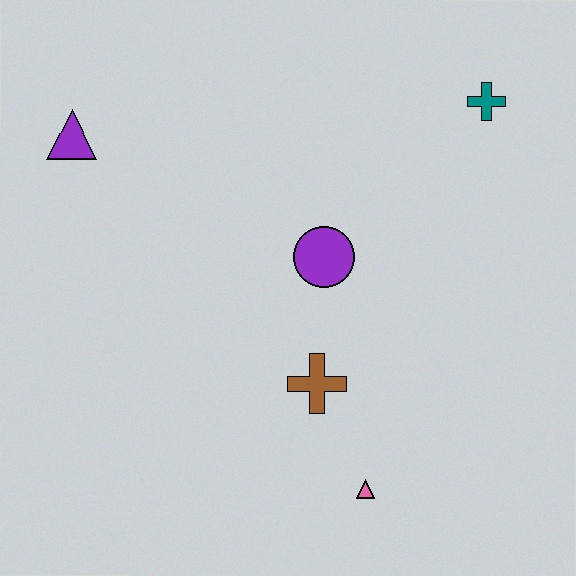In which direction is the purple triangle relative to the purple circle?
The purple triangle is to the left of the purple circle.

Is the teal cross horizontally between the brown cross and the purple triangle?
No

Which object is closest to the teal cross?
The purple circle is closest to the teal cross.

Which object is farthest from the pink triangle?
The purple triangle is farthest from the pink triangle.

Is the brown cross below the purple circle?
Yes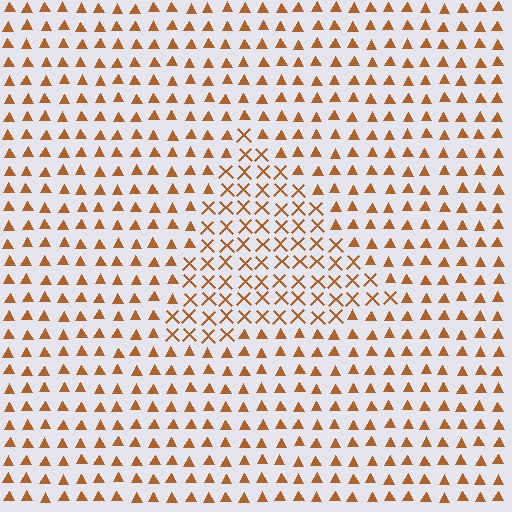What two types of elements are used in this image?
The image uses X marks inside the triangle region and triangles outside it.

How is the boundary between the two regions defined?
The boundary is defined by a change in element shape: X marks inside vs. triangles outside. All elements share the same color and spacing.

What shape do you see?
I see a triangle.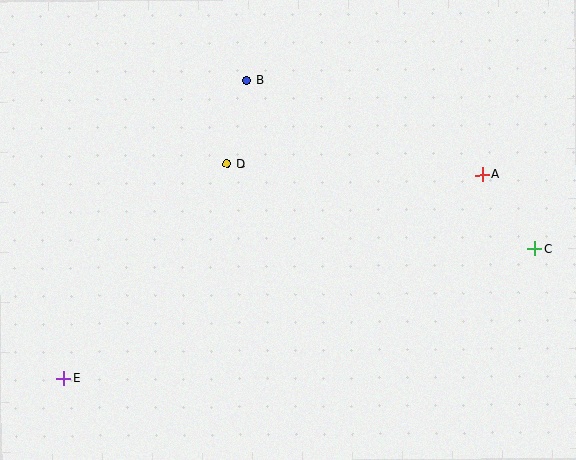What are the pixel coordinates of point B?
Point B is at (247, 80).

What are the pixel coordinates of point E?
Point E is at (64, 378).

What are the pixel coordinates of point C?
Point C is at (535, 249).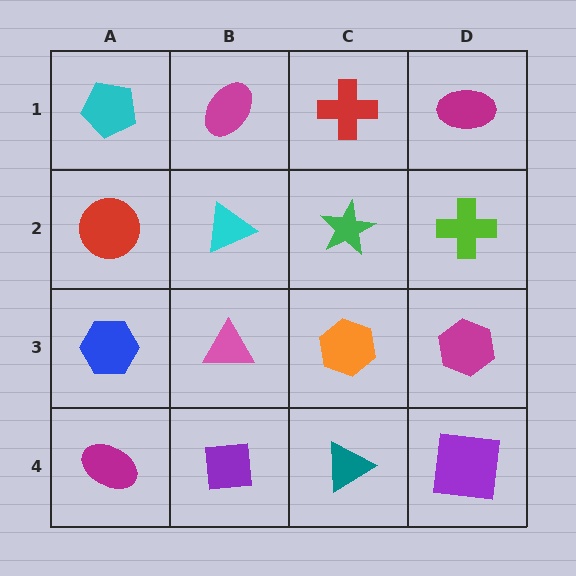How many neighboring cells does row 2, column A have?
3.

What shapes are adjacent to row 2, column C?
A red cross (row 1, column C), an orange hexagon (row 3, column C), a cyan triangle (row 2, column B), a lime cross (row 2, column D).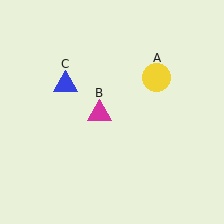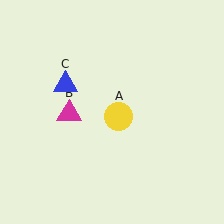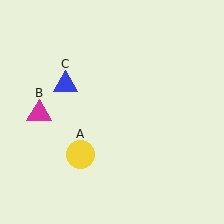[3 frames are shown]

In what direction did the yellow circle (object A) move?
The yellow circle (object A) moved down and to the left.